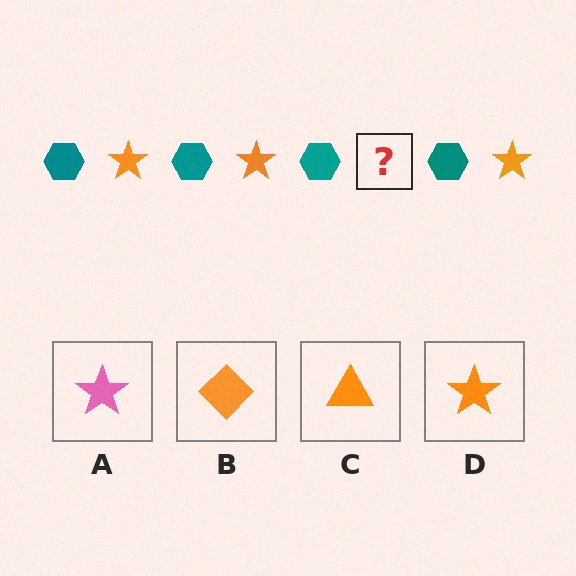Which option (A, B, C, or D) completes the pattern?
D.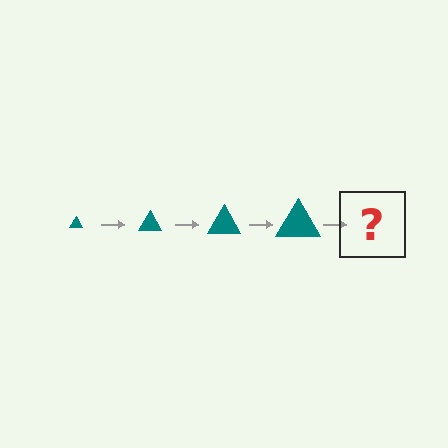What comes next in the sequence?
The next element should be a teal triangle, larger than the previous one.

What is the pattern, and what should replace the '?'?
The pattern is that the triangle gets progressively larger each step. The '?' should be a teal triangle, larger than the previous one.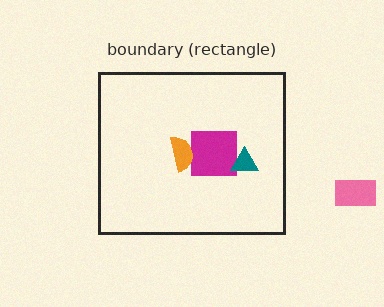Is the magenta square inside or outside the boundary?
Inside.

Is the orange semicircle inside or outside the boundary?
Inside.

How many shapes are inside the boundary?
3 inside, 1 outside.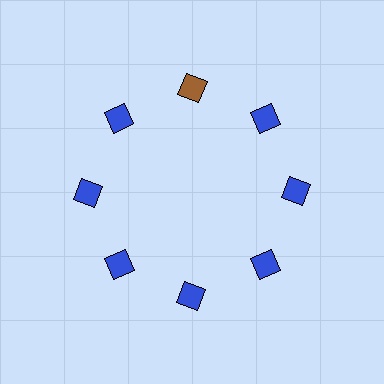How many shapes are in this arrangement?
There are 8 shapes arranged in a ring pattern.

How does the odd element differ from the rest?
It has a different color: brown instead of blue.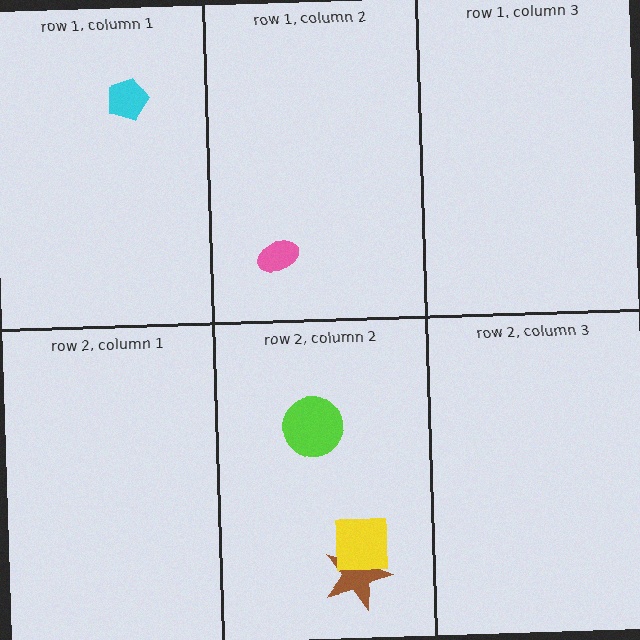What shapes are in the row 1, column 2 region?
The pink ellipse.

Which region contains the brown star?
The row 2, column 2 region.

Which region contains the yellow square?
The row 2, column 2 region.